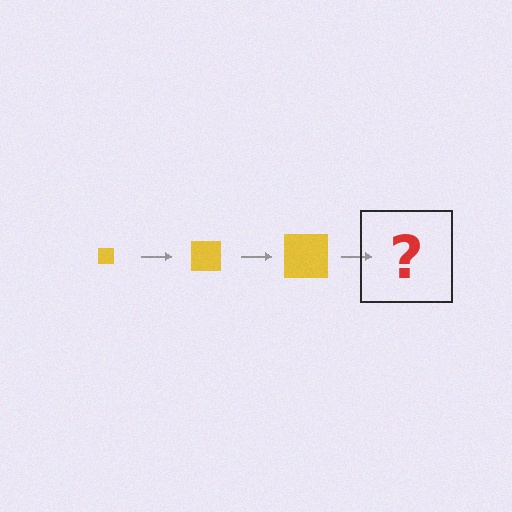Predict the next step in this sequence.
The next step is a yellow square, larger than the previous one.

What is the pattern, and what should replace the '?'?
The pattern is that the square gets progressively larger each step. The '?' should be a yellow square, larger than the previous one.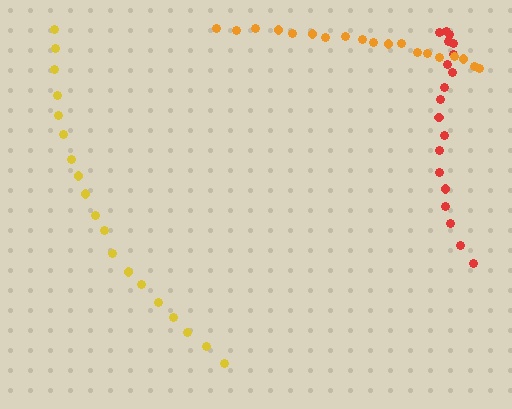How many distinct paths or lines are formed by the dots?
There are 3 distinct paths.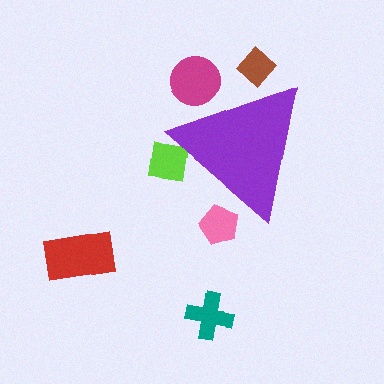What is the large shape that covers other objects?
A purple triangle.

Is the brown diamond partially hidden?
Yes, the brown diamond is partially hidden behind the purple triangle.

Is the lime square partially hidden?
Yes, the lime square is partially hidden behind the purple triangle.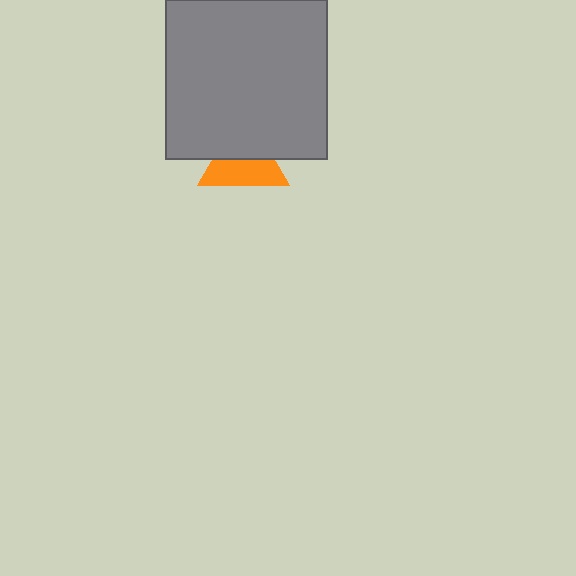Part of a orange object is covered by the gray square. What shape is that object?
It is a triangle.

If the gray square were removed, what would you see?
You would see the complete orange triangle.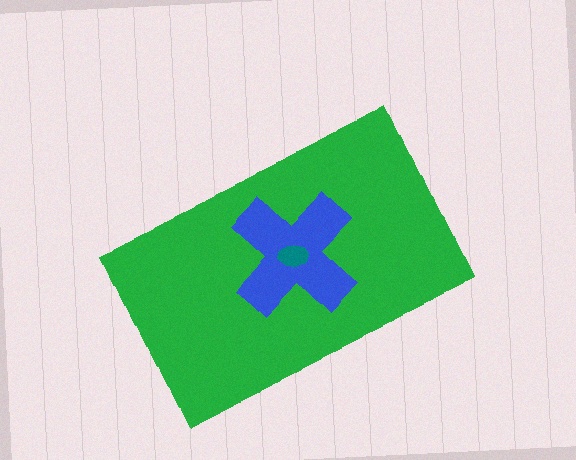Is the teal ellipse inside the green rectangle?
Yes.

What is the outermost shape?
The green rectangle.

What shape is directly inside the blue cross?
The teal ellipse.